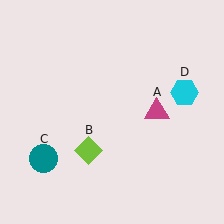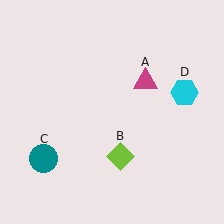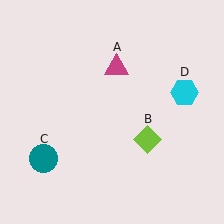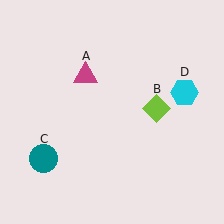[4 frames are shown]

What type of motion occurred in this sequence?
The magenta triangle (object A), lime diamond (object B) rotated counterclockwise around the center of the scene.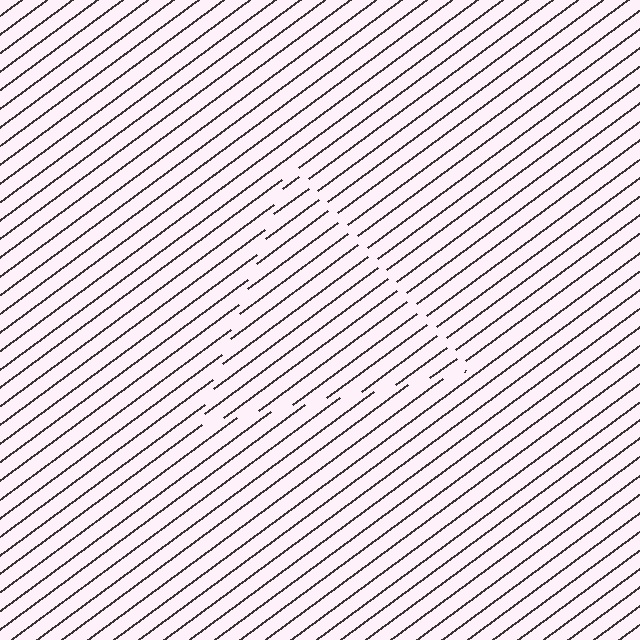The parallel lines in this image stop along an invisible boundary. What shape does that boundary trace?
An illusory triangle. The interior of the shape contains the same grating, shifted by half a period — the contour is defined by the phase discontinuity where line-ends from the inner and outer gratings abut.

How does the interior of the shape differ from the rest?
The interior of the shape contains the same grating, shifted by half a period — the contour is defined by the phase discontinuity where line-ends from the inner and outer gratings abut.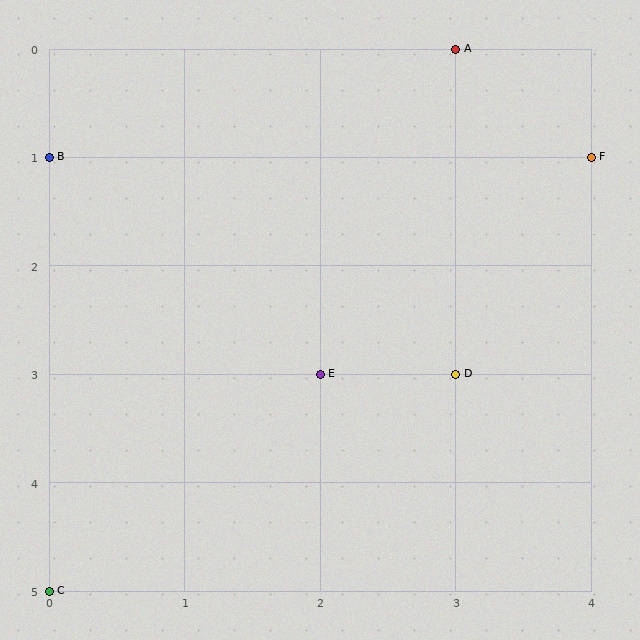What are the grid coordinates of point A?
Point A is at grid coordinates (3, 0).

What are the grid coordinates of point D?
Point D is at grid coordinates (3, 3).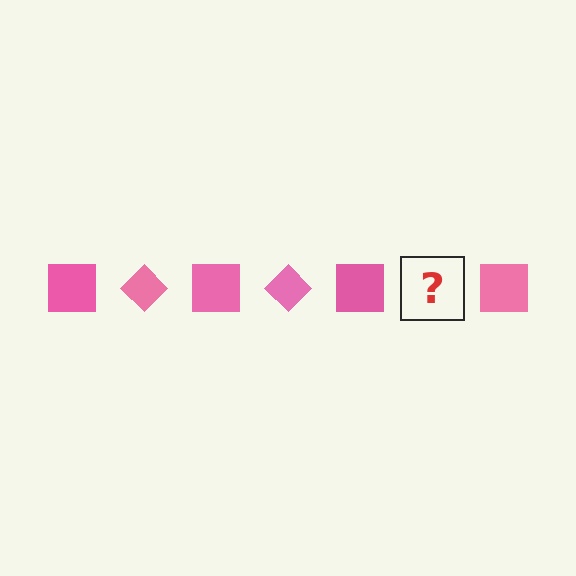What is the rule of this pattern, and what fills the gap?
The rule is that the pattern cycles through square, diamond shapes in pink. The gap should be filled with a pink diamond.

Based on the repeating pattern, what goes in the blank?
The blank should be a pink diamond.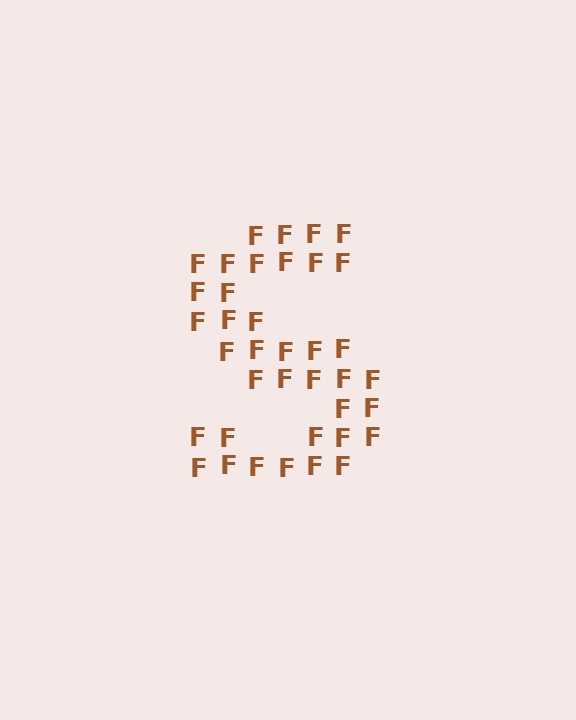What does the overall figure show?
The overall figure shows the letter S.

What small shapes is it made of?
It is made of small letter F's.